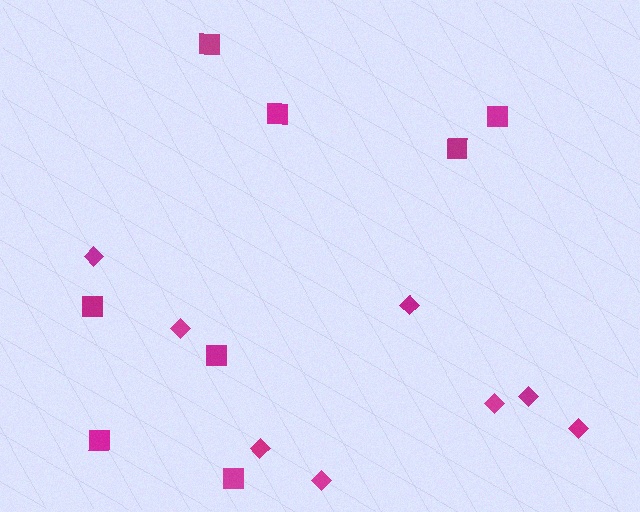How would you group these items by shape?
There are 2 groups: one group of squares (8) and one group of diamonds (8).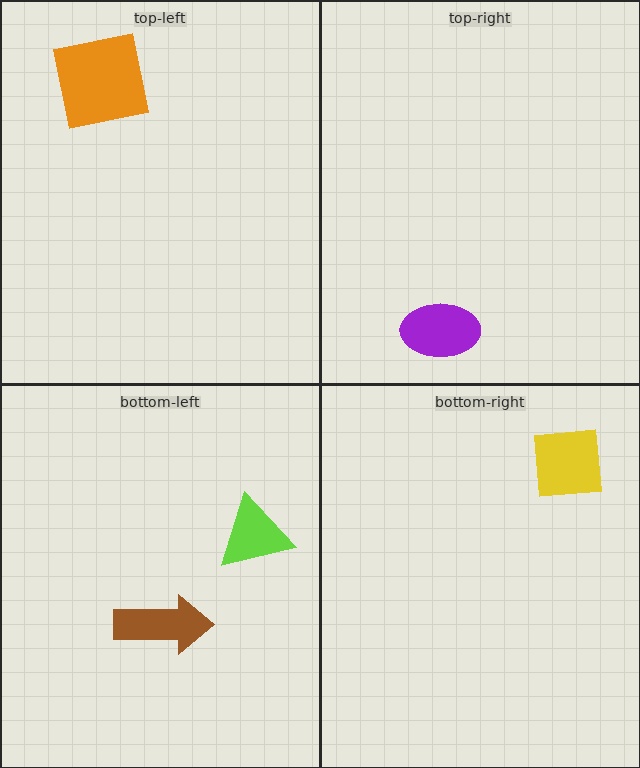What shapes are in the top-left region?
The orange square.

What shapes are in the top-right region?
The purple ellipse.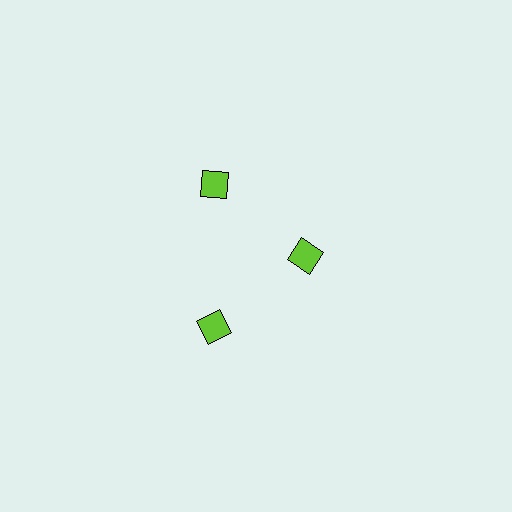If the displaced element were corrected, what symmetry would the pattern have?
It would have 3-fold rotational symmetry — the pattern would map onto itself every 120 degrees.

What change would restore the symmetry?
The symmetry would be restored by moving it outward, back onto the ring so that all 3 diamonds sit at equal angles and equal distance from the center.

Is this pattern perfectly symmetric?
No. The 3 lime diamonds are arranged in a ring, but one element near the 3 o'clock position is pulled inward toward the center, breaking the 3-fold rotational symmetry.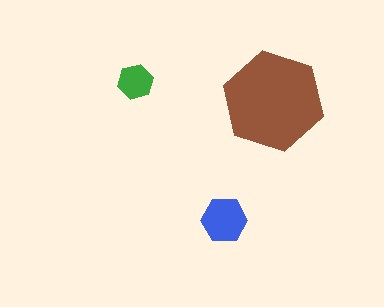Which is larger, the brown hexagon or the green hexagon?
The brown one.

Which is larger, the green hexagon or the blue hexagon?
The blue one.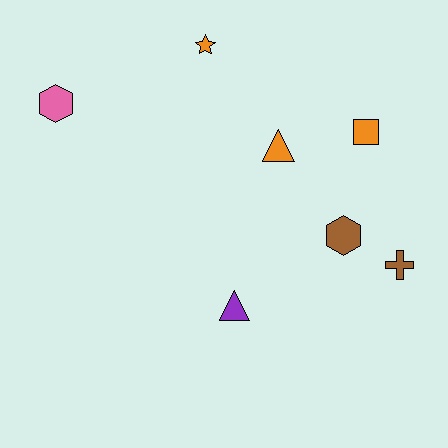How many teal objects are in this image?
There are no teal objects.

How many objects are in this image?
There are 7 objects.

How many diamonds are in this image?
There are no diamonds.